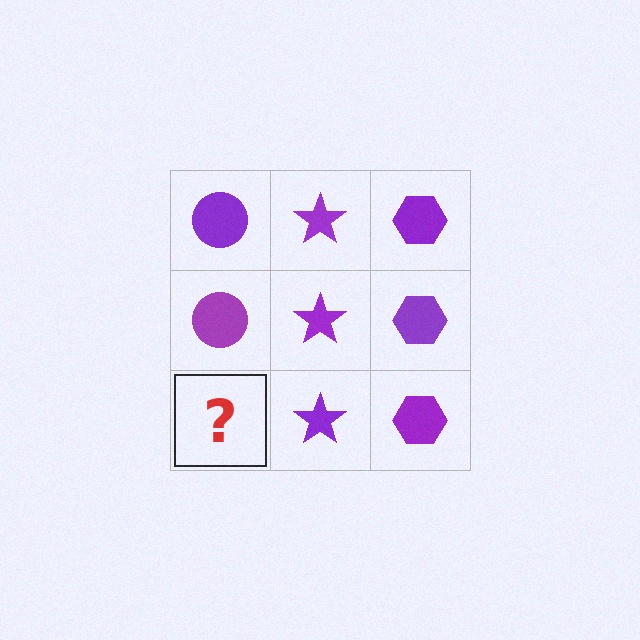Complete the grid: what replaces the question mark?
The question mark should be replaced with a purple circle.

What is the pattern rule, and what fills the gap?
The rule is that each column has a consistent shape. The gap should be filled with a purple circle.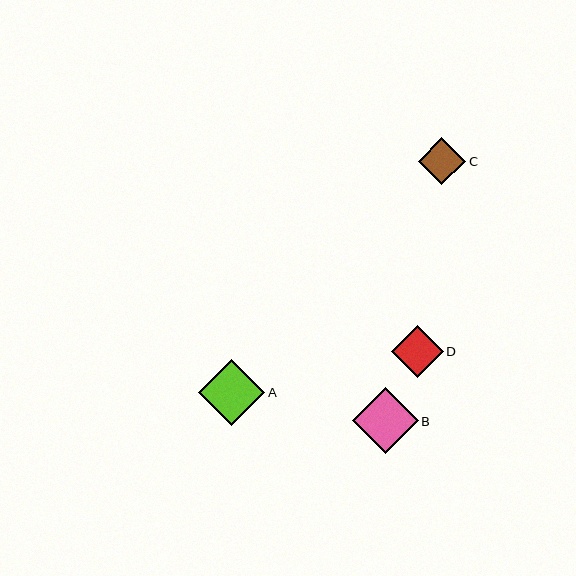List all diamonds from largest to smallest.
From largest to smallest: A, B, D, C.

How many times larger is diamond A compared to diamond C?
Diamond A is approximately 1.4 times the size of diamond C.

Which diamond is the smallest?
Diamond C is the smallest with a size of approximately 47 pixels.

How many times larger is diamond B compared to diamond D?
Diamond B is approximately 1.3 times the size of diamond D.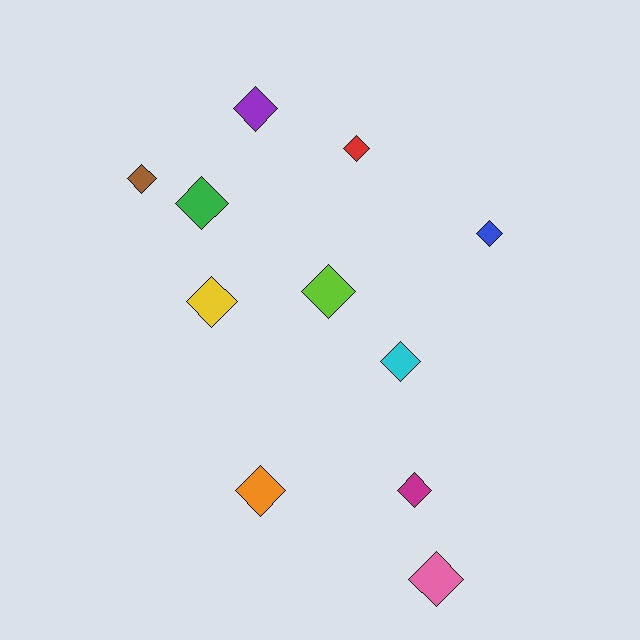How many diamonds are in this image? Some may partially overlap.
There are 11 diamonds.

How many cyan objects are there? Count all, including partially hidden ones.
There is 1 cyan object.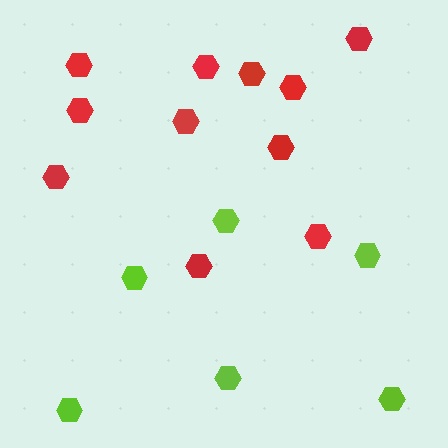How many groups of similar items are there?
There are 2 groups: one group of red hexagons (11) and one group of lime hexagons (6).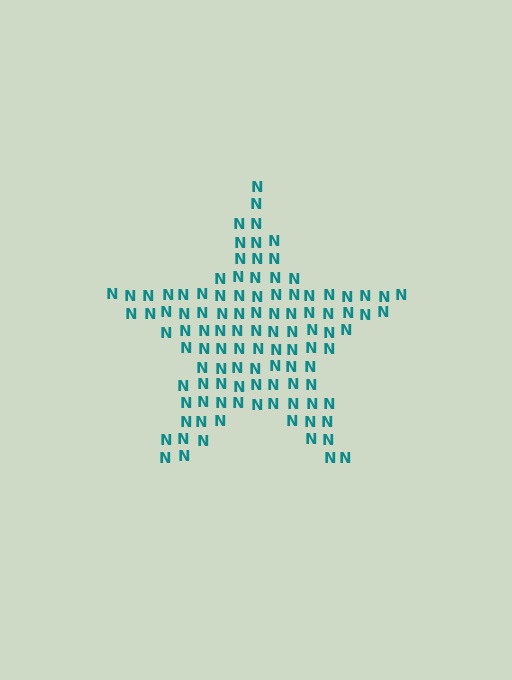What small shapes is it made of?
It is made of small letter N's.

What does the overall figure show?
The overall figure shows a star.